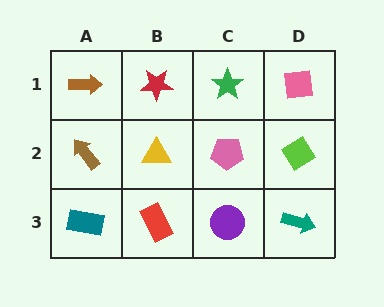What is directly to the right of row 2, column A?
A yellow triangle.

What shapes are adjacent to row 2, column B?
A red star (row 1, column B), a red rectangle (row 3, column B), a brown arrow (row 2, column A), a pink pentagon (row 2, column C).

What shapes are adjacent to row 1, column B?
A yellow triangle (row 2, column B), a brown arrow (row 1, column A), a green star (row 1, column C).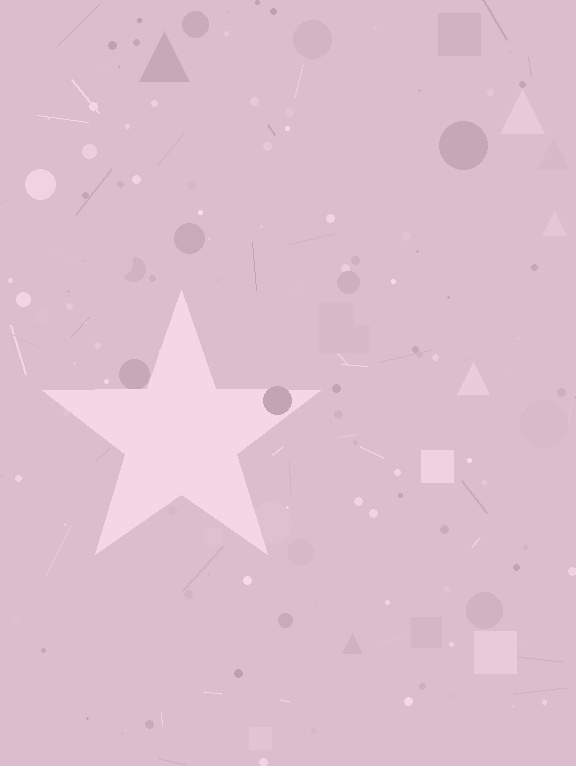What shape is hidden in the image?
A star is hidden in the image.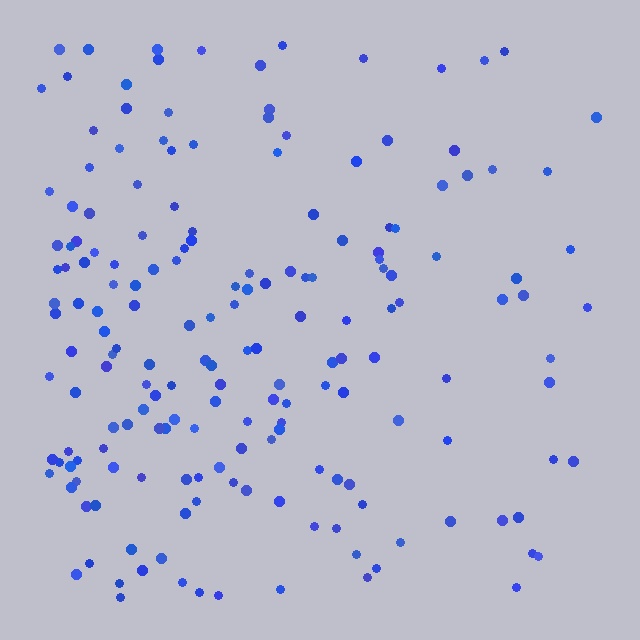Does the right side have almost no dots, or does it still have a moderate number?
Still a moderate number, just noticeably fewer than the left.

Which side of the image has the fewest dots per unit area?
The right.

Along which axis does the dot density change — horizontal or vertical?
Horizontal.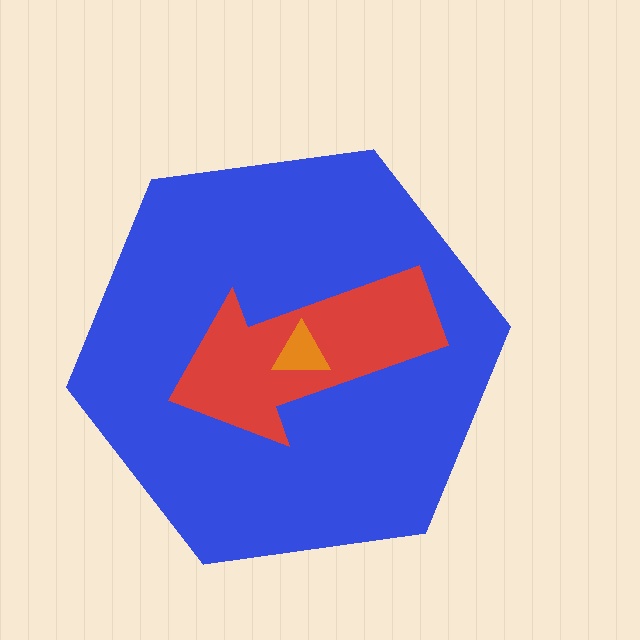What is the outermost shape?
The blue hexagon.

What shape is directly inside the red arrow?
The orange triangle.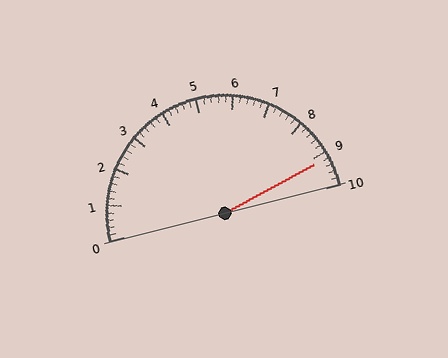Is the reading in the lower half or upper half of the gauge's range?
The reading is in the upper half of the range (0 to 10).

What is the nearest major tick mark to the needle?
The nearest major tick mark is 9.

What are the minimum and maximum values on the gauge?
The gauge ranges from 0 to 10.